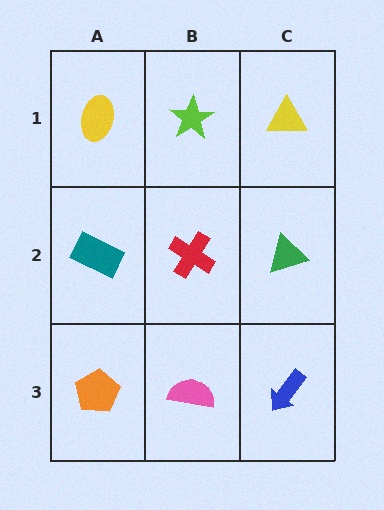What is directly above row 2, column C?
A yellow triangle.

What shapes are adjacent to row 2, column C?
A yellow triangle (row 1, column C), a blue arrow (row 3, column C), a red cross (row 2, column B).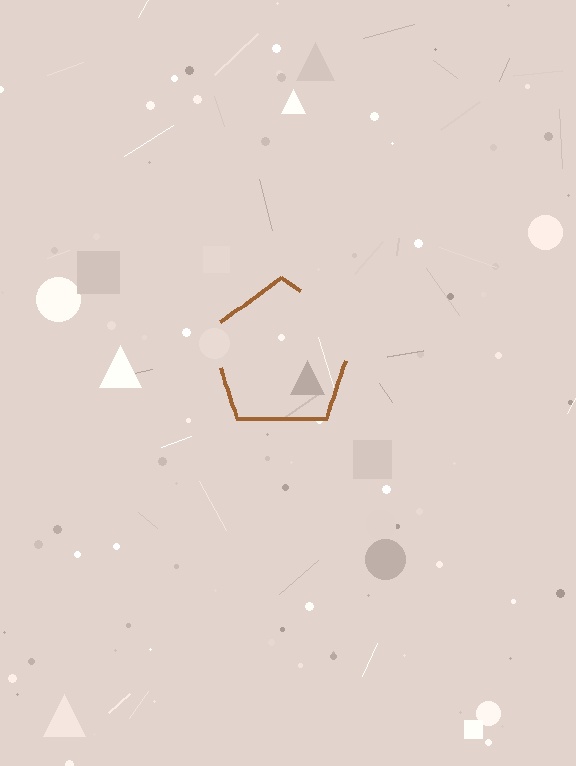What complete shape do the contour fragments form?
The contour fragments form a pentagon.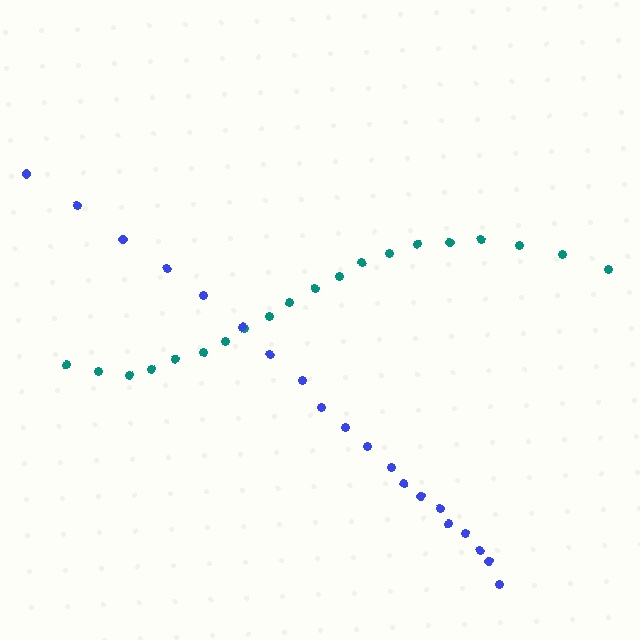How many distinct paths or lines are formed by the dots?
There are 2 distinct paths.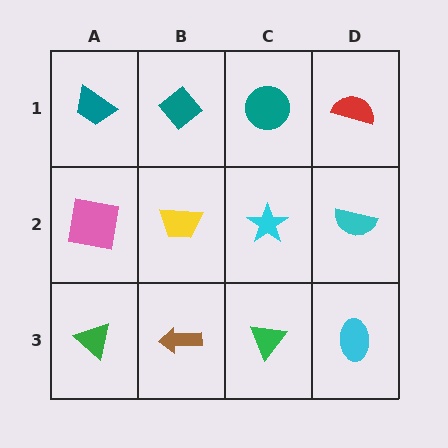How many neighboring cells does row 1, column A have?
2.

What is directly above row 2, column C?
A teal circle.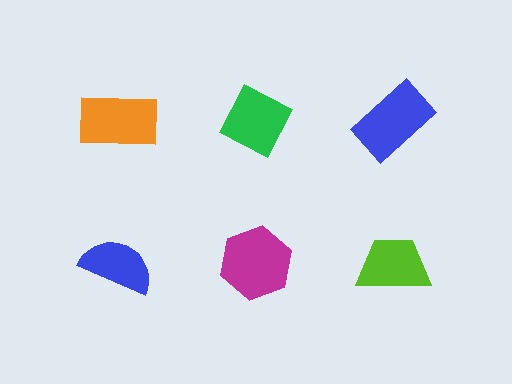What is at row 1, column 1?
An orange rectangle.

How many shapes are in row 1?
3 shapes.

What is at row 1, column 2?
A green diamond.